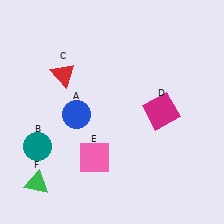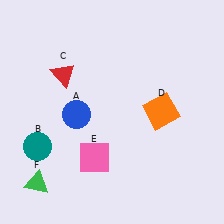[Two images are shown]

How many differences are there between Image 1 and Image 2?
There is 1 difference between the two images.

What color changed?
The square (D) changed from magenta in Image 1 to orange in Image 2.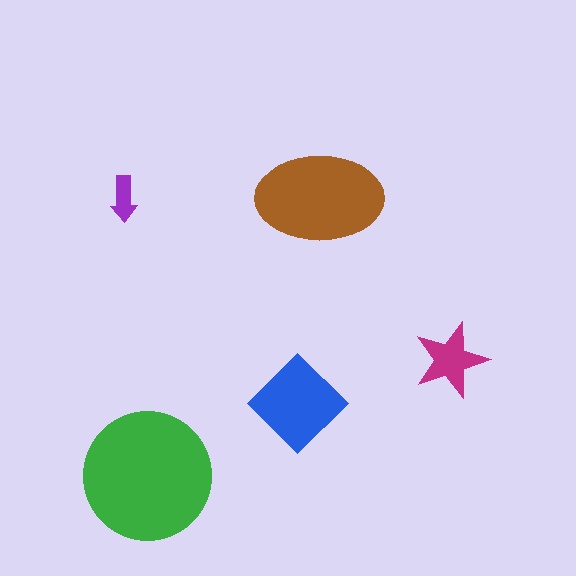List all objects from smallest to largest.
The purple arrow, the magenta star, the blue diamond, the brown ellipse, the green circle.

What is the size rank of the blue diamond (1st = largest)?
3rd.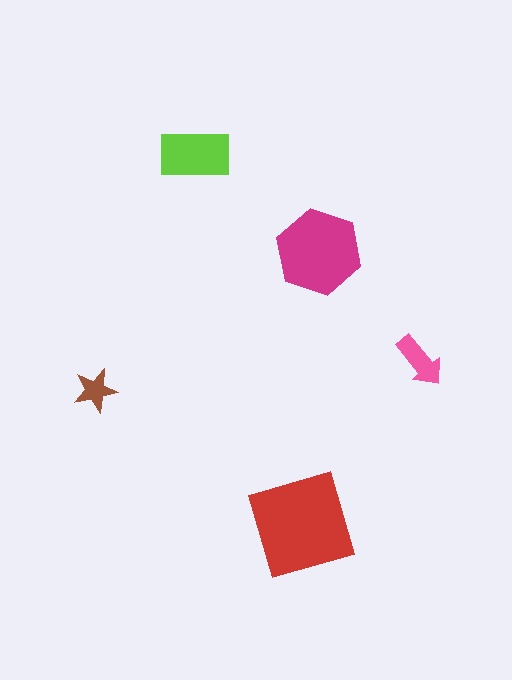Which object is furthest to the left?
The brown star is leftmost.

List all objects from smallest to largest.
The brown star, the pink arrow, the lime rectangle, the magenta hexagon, the red diamond.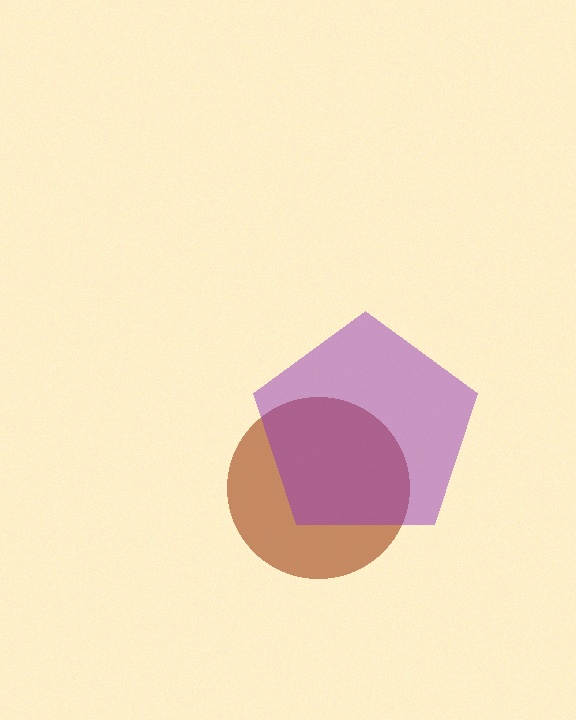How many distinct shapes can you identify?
There are 2 distinct shapes: a brown circle, a purple pentagon.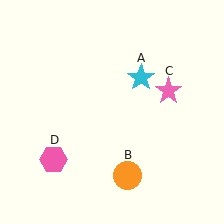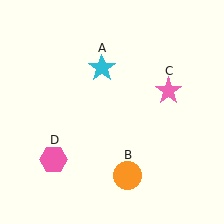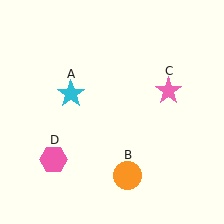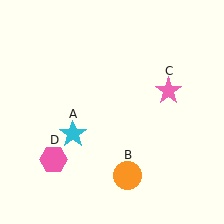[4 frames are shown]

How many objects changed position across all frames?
1 object changed position: cyan star (object A).